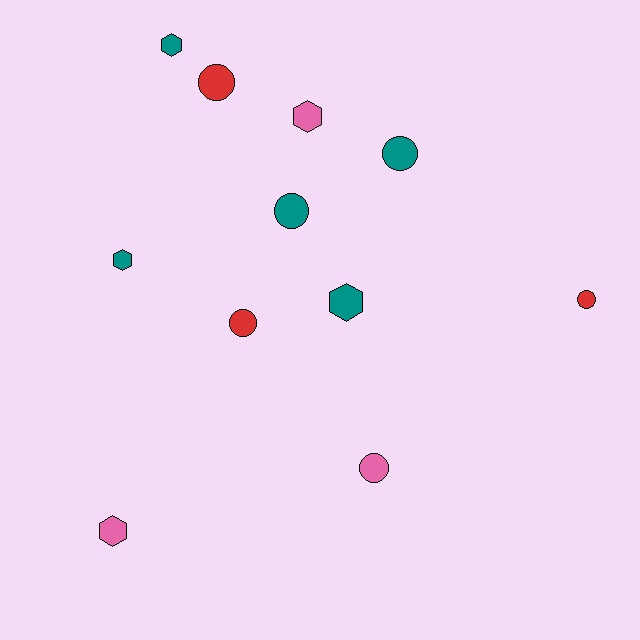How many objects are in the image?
There are 11 objects.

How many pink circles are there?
There is 1 pink circle.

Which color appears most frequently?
Teal, with 5 objects.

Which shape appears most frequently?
Circle, with 6 objects.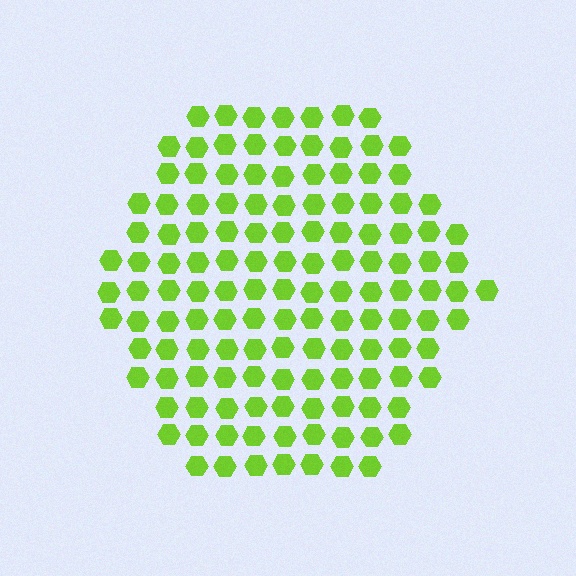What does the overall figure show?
The overall figure shows a hexagon.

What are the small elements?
The small elements are hexagons.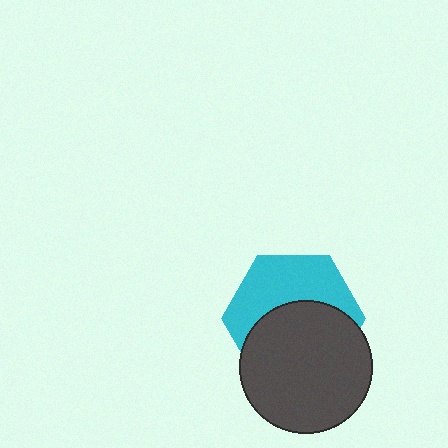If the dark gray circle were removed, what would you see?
You would see the complete cyan hexagon.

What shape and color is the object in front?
The object in front is a dark gray circle.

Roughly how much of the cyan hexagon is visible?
About half of it is visible (roughly 46%).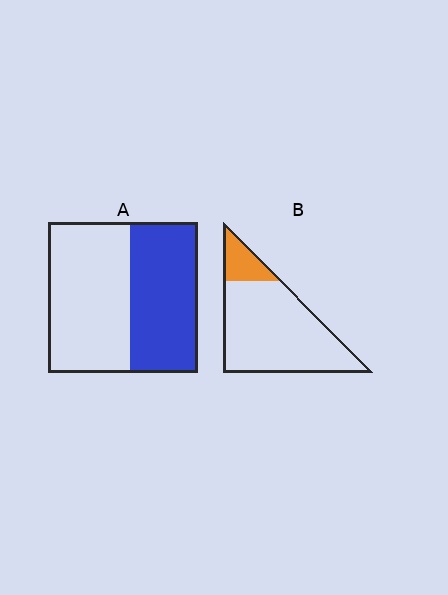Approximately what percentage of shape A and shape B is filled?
A is approximately 45% and B is approximately 15%.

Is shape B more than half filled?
No.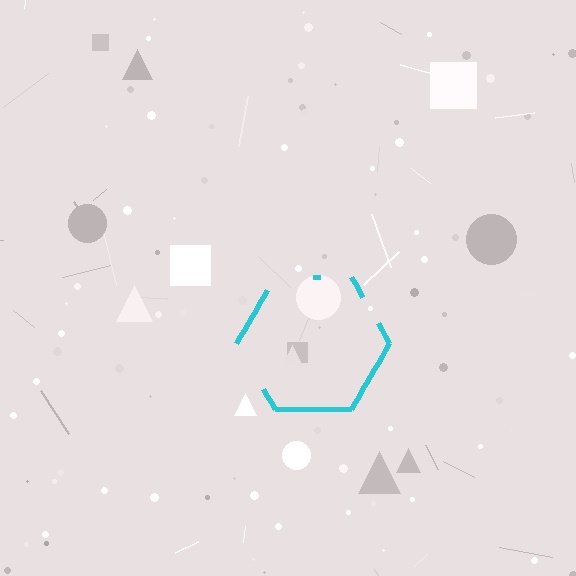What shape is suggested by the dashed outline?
The dashed outline suggests a hexagon.